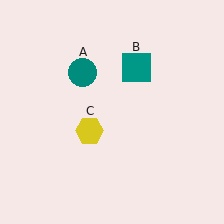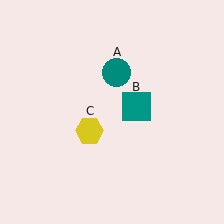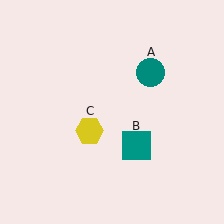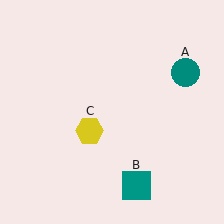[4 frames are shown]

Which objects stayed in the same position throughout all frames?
Yellow hexagon (object C) remained stationary.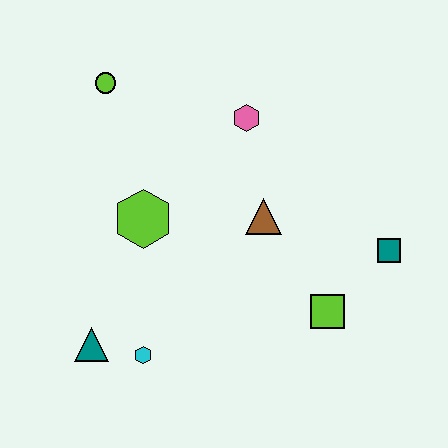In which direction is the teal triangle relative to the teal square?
The teal triangle is to the left of the teal square.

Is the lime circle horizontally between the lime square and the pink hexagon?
No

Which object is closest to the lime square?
The teal square is closest to the lime square.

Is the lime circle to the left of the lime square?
Yes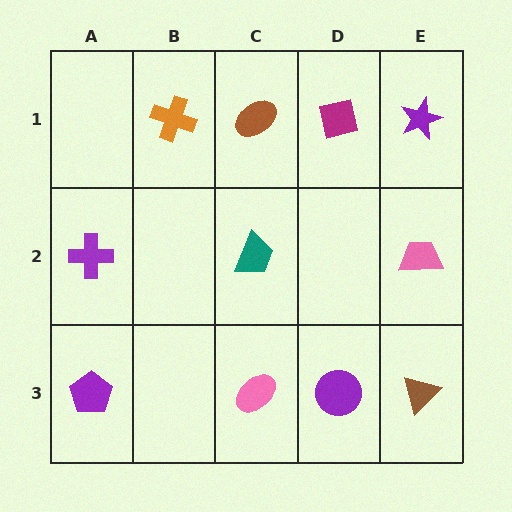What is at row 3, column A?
A purple pentagon.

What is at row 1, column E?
A purple star.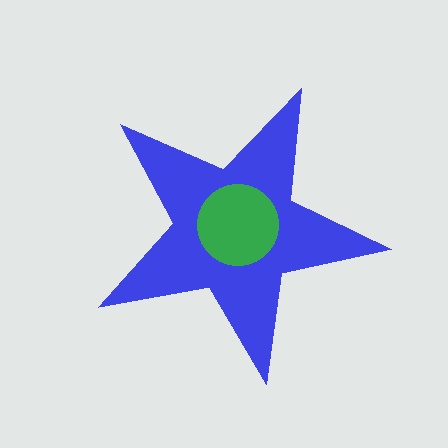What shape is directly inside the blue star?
The green circle.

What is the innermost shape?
The green circle.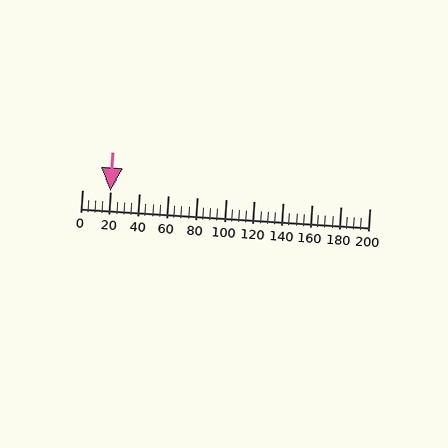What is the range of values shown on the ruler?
The ruler shows values from 0 to 200.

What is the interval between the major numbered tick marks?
The major tick marks are spaced 20 units apart.